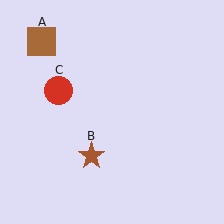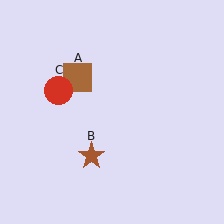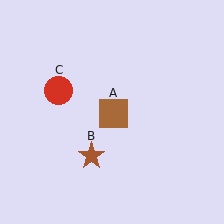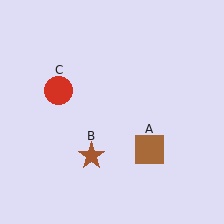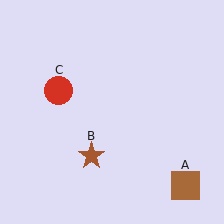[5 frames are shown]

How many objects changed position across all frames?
1 object changed position: brown square (object A).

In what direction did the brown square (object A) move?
The brown square (object A) moved down and to the right.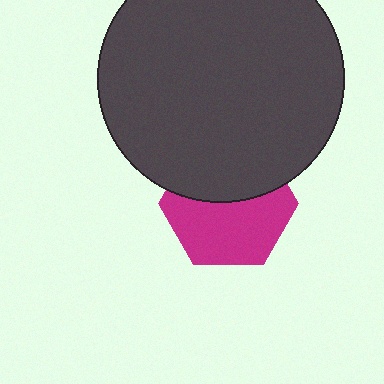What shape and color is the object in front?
The object in front is a dark gray circle.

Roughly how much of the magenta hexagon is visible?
About half of it is visible (roughly 57%).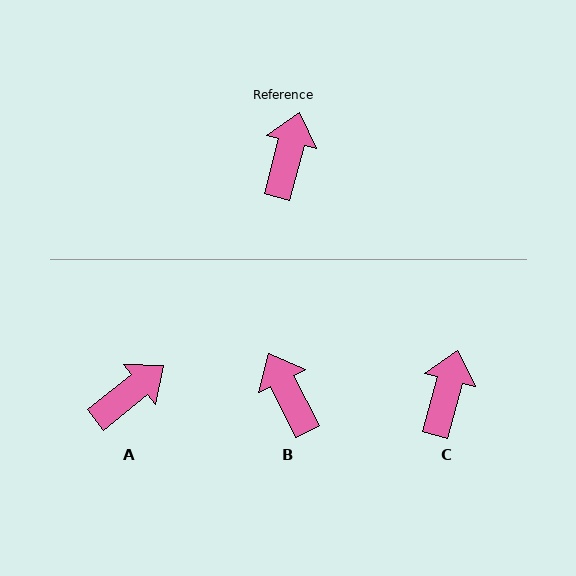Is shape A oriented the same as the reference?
No, it is off by about 36 degrees.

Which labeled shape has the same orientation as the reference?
C.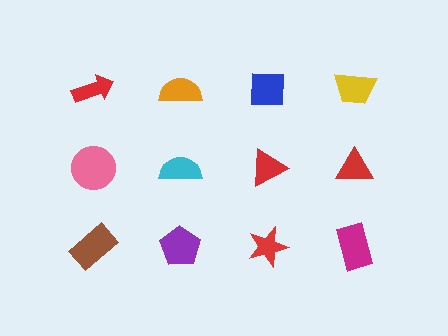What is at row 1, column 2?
An orange semicircle.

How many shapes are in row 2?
4 shapes.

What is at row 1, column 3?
A blue square.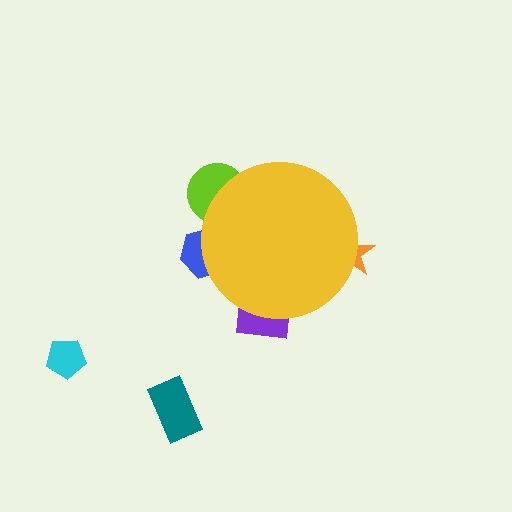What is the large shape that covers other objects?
A yellow circle.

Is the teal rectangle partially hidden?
No, the teal rectangle is fully visible.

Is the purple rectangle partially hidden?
Yes, the purple rectangle is partially hidden behind the yellow circle.